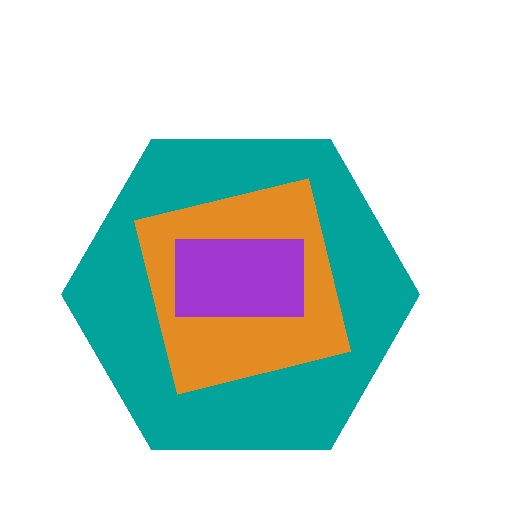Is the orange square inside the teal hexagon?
Yes.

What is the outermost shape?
The teal hexagon.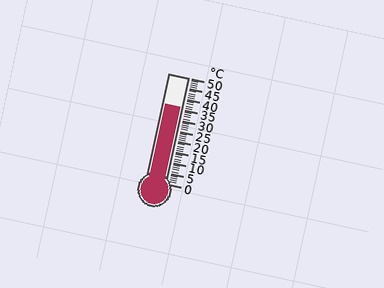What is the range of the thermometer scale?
The thermometer scale ranges from 0°C to 50°C.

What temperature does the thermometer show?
The thermometer shows approximately 36°C.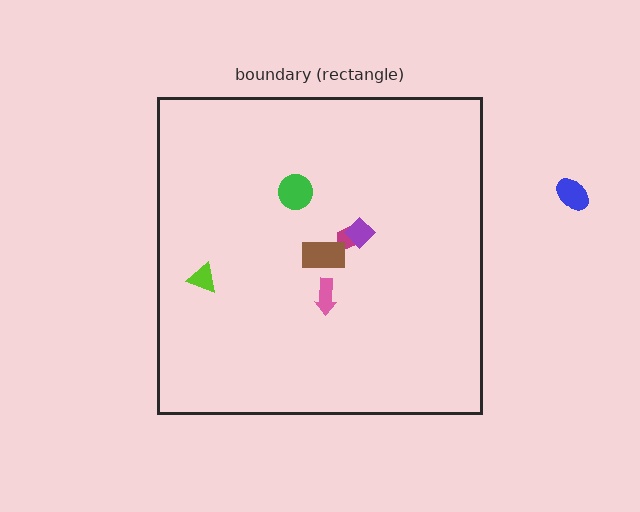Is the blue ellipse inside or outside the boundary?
Outside.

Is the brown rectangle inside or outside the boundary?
Inside.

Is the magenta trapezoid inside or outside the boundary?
Inside.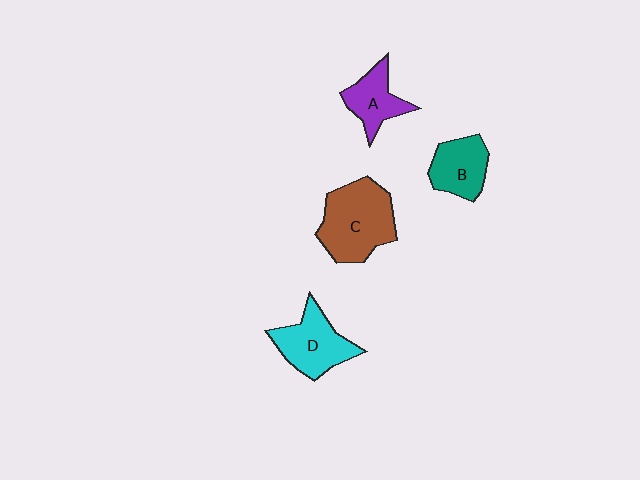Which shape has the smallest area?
Shape A (purple).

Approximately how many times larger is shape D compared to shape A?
Approximately 1.4 times.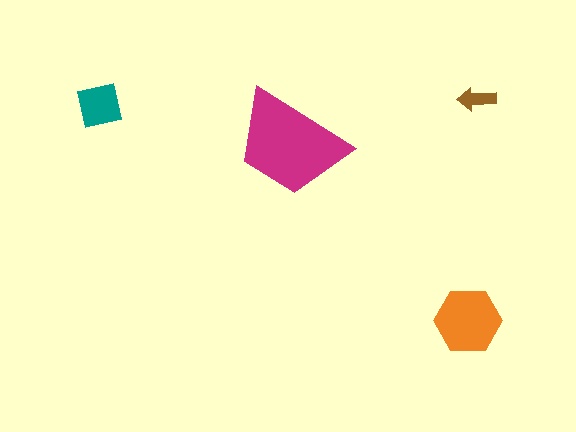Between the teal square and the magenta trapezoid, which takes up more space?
The magenta trapezoid.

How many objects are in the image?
There are 4 objects in the image.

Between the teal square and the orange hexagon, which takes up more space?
The orange hexagon.